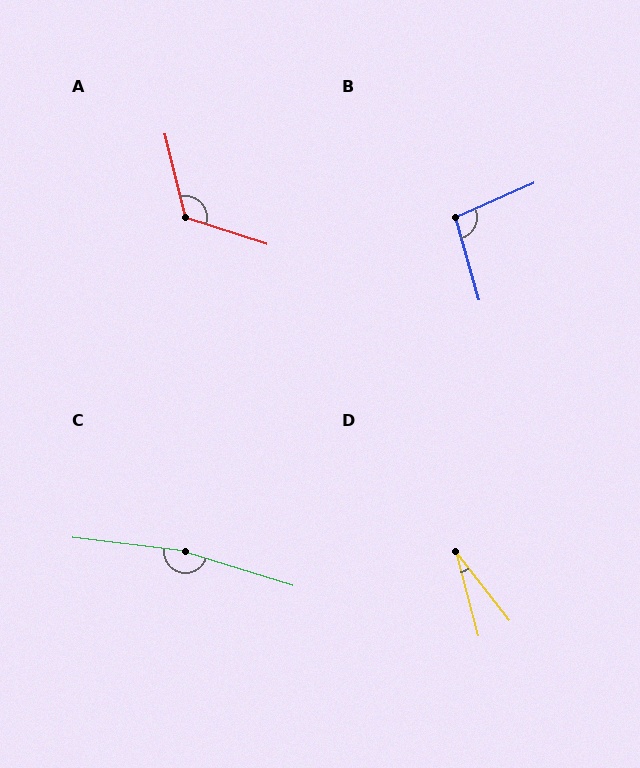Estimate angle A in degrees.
Approximately 122 degrees.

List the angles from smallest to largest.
D (23°), B (98°), A (122°), C (169°).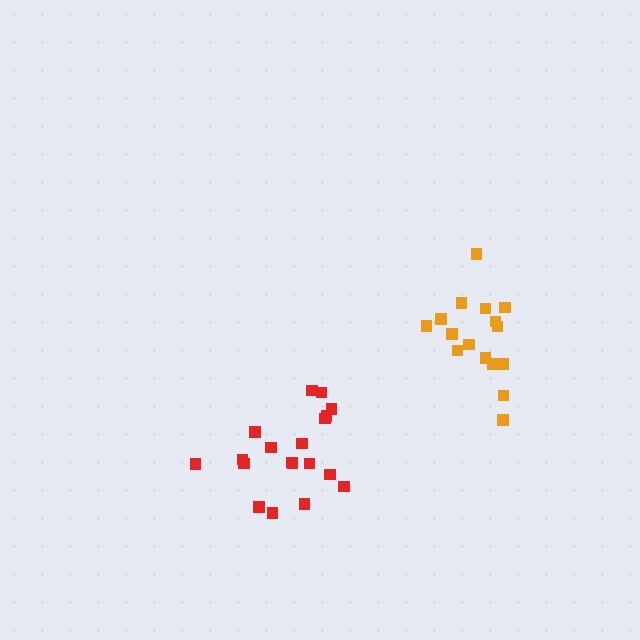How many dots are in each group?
Group 1: 19 dots, Group 2: 16 dots (35 total).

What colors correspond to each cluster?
The clusters are colored: red, orange.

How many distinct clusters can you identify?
There are 2 distinct clusters.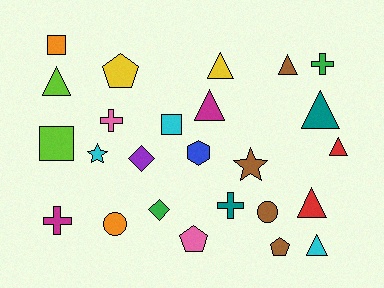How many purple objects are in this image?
There is 1 purple object.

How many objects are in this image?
There are 25 objects.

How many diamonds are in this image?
There are 2 diamonds.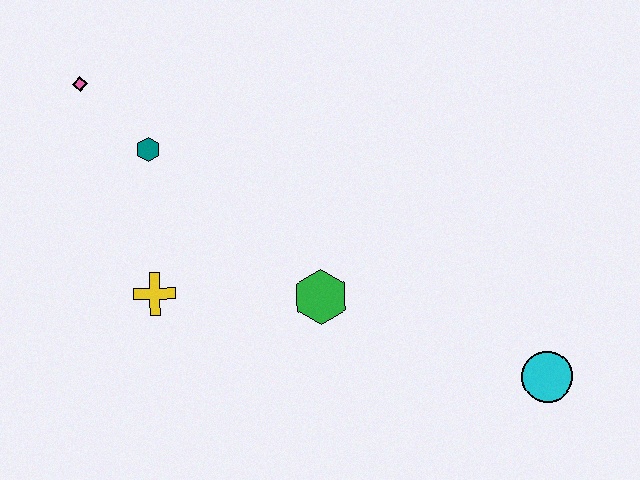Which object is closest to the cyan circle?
The green hexagon is closest to the cyan circle.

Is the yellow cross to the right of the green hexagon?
No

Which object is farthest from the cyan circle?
The pink diamond is farthest from the cyan circle.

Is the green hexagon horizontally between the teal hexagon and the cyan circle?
Yes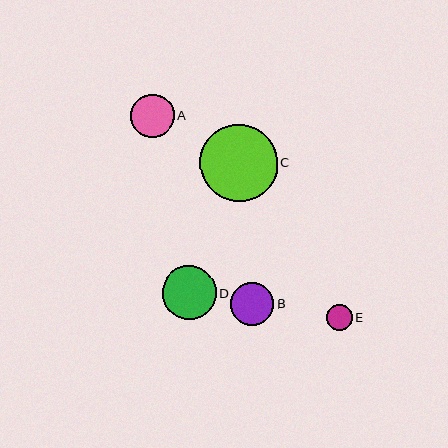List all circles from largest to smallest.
From largest to smallest: C, D, A, B, E.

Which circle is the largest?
Circle C is the largest with a size of approximately 78 pixels.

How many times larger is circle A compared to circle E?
Circle A is approximately 1.7 times the size of circle E.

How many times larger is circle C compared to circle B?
Circle C is approximately 1.8 times the size of circle B.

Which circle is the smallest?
Circle E is the smallest with a size of approximately 26 pixels.